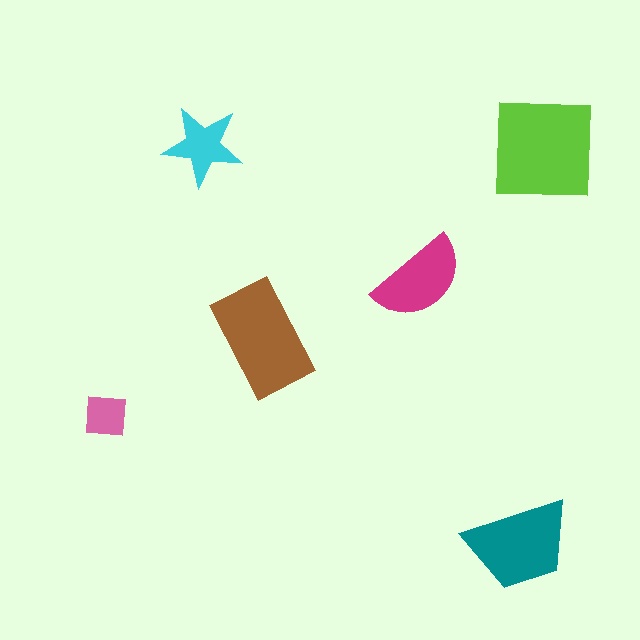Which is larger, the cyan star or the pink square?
The cyan star.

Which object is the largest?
The lime square.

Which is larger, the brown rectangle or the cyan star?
The brown rectangle.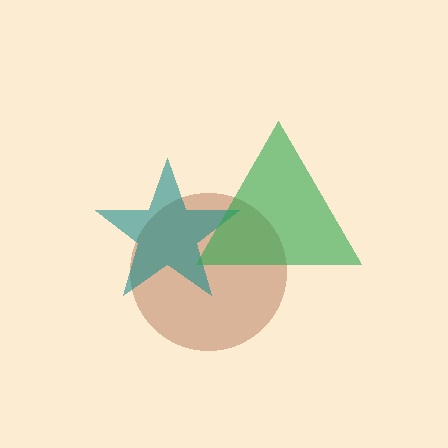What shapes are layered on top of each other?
The layered shapes are: a brown circle, a teal star, a green triangle.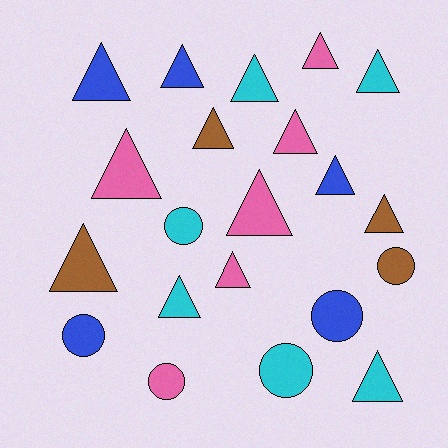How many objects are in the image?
There are 21 objects.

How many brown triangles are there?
There are 3 brown triangles.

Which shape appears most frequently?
Triangle, with 15 objects.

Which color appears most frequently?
Cyan, with 6 objects.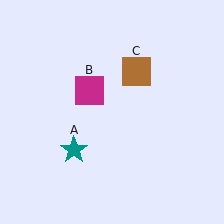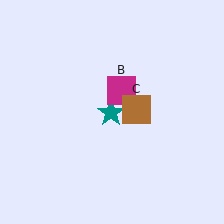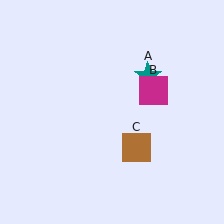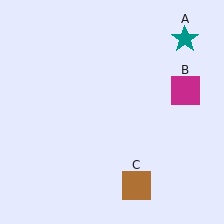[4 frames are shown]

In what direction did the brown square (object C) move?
The brown square (object C) moved down.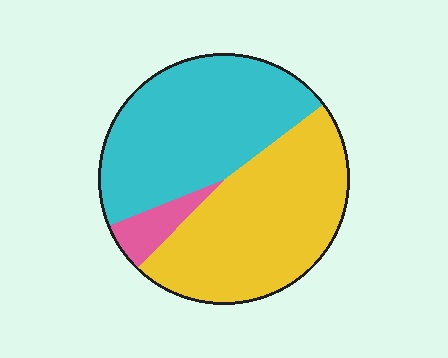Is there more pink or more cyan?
Cyan.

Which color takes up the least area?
Pink, at roughly 5%.